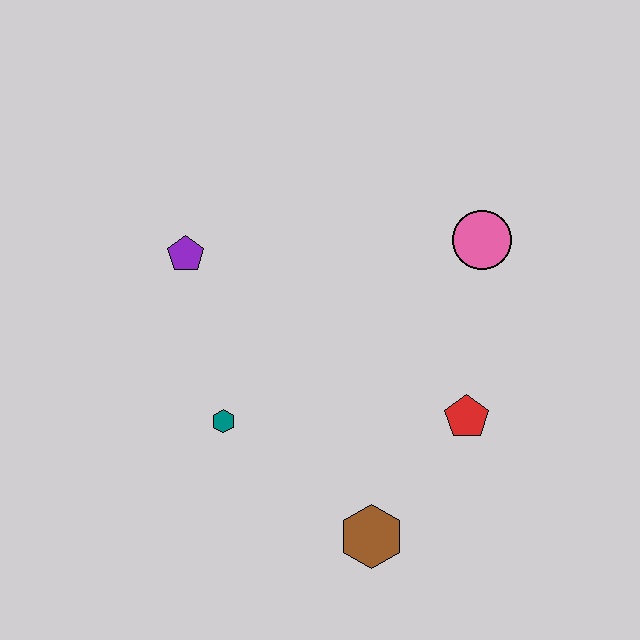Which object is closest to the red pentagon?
The brown hexagon is closest to the red pentagon.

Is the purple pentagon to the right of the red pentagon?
No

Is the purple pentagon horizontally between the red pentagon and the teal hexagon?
No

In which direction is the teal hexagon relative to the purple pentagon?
The teal hexagon is below the purple pentagon.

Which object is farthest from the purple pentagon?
The brown hexagon is farthest from the purple pentagon.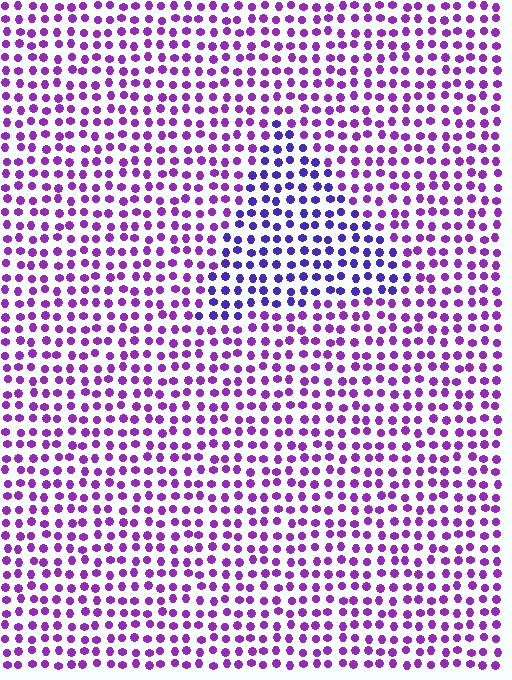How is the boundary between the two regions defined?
The boundary is defined purely by a slight shift in hue (about 33 degrees). Spacing, size, and orientation are identical on both sides.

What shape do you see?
I see a triangle.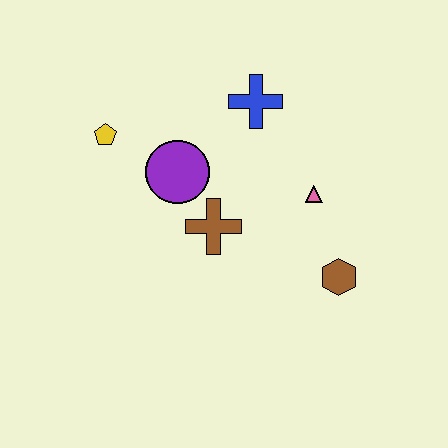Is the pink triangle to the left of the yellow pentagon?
No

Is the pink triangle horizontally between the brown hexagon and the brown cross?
Yes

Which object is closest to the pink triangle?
The brown hexagon is closest to the pink triangle.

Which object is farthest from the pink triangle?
The yellow pentagon is farthest from the pink triangle.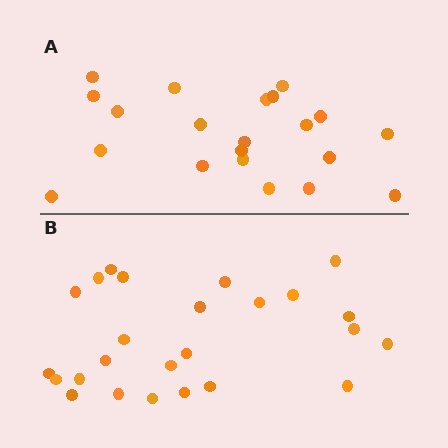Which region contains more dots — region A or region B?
Region B (the bottom region) has more dots.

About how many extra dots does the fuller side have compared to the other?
Region B has about 4 more dots than region A.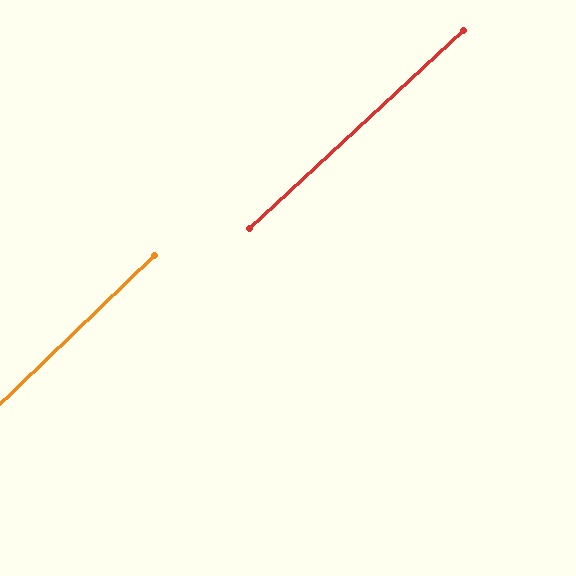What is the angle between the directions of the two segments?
Approximately 1 degree.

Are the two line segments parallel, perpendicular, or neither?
Parallel — their directions differ by only 1.1°.